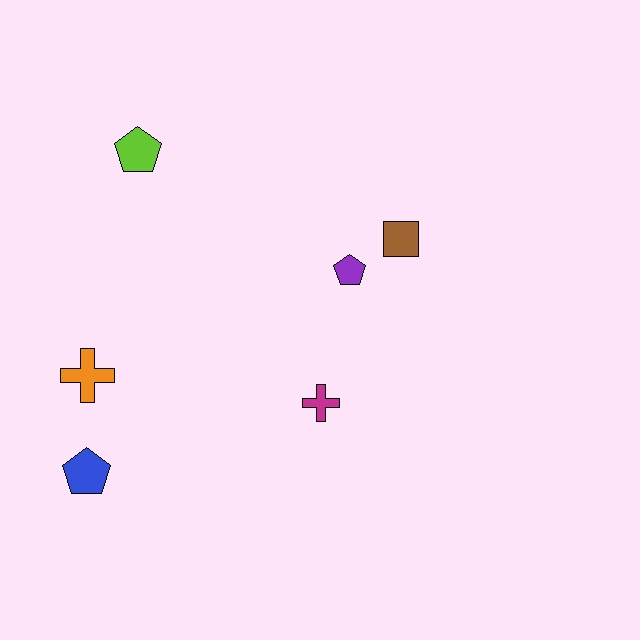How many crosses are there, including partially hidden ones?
There are 2 crosses.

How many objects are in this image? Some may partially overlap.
There are 6 objects.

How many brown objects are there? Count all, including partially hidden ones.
There is 1 brown object.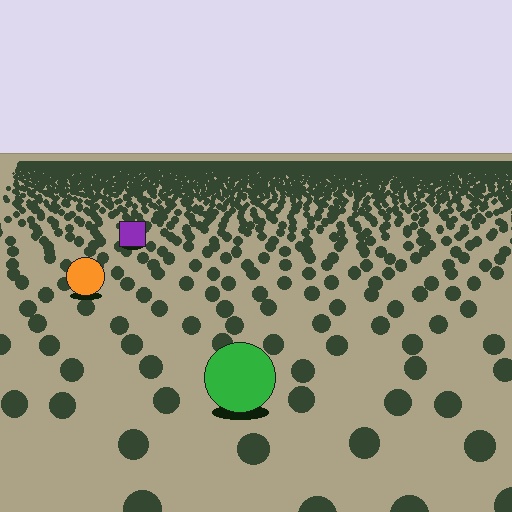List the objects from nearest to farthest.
From nearest to farthest: the green circle, the orange circle, the purple square.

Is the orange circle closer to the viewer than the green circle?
No. The green circle is closer — you can tell from the texture gradient: the ground texture is coarser near it.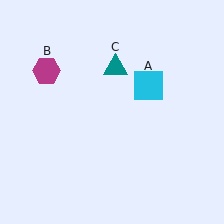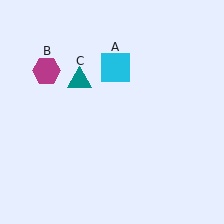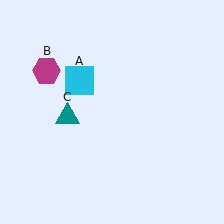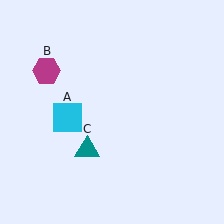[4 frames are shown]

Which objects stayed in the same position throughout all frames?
Magenta hexagon (object B) remained stationary.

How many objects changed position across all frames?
2 objects changed position: cyan square (object A), teal triangle (object C).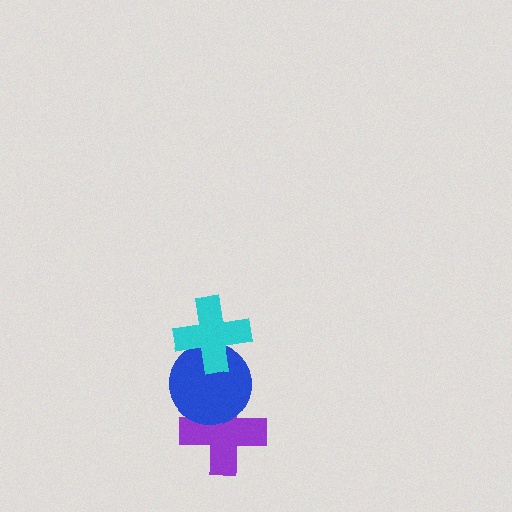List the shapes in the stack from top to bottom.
From top to bottom: the cyan cross, the blue circle, the purple cross.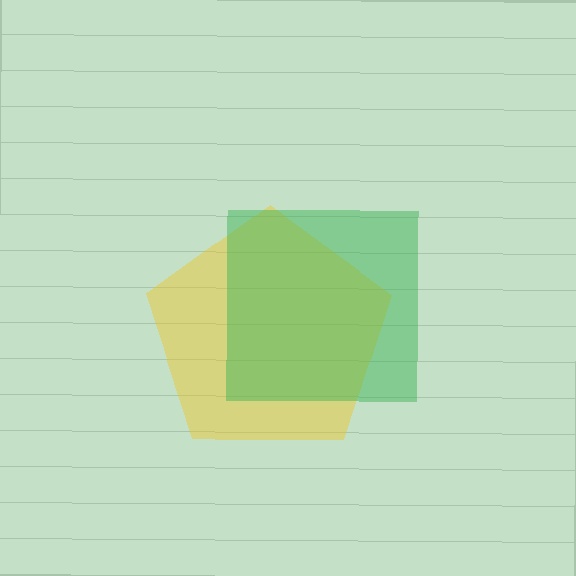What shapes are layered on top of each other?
The layered shapes are: a yellow pentagon, a green square.